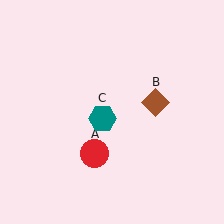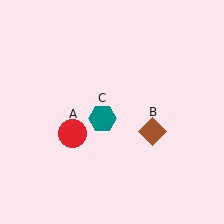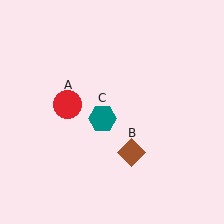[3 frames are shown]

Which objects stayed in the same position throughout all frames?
Teal hexagon (object C) remained stationary.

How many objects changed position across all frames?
2 objects changed position: red circle (object A), brown diamond (object B).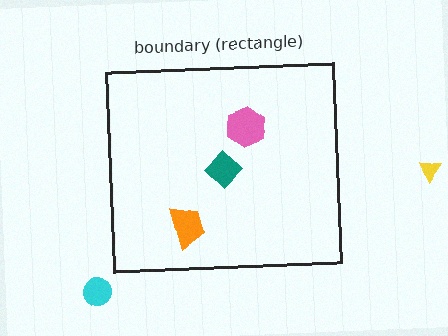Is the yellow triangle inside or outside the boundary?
Outside.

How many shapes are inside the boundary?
3 inside, 2 outside.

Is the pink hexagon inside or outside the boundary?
Inside.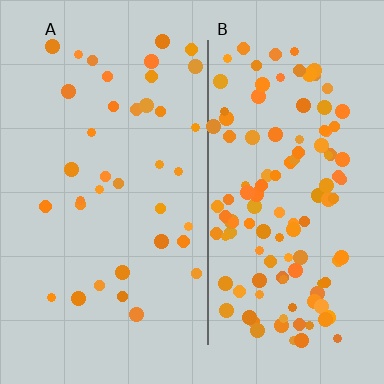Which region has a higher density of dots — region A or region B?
B (the right).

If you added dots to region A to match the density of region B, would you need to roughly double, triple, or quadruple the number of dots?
Approximately triple.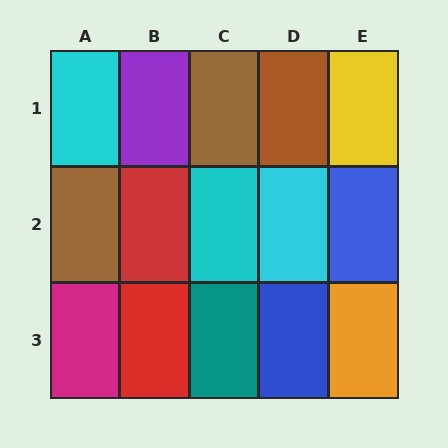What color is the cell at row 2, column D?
Cyan.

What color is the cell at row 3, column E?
Orange.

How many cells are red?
2 cells are red.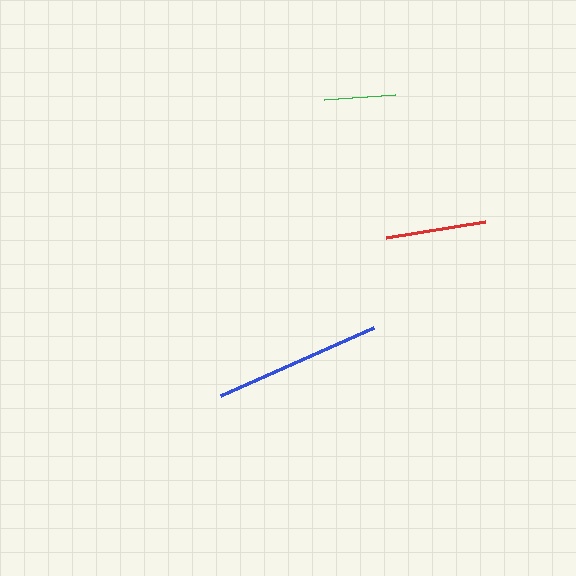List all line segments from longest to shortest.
From longest to shortest: blue, red, green.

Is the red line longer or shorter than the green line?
The red line is longer than the green line.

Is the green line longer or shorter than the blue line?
The blue line is longer than the green line.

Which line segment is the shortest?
The green line is the shortest at approximately 71 pixels.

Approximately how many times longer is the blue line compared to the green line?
The blue line is approximately 2.4 times the length of the green line.